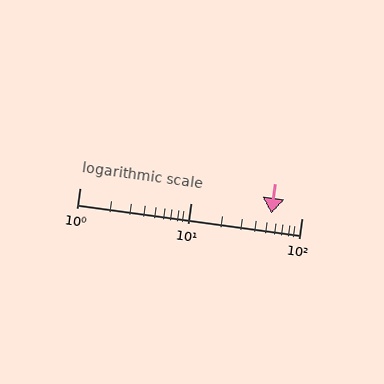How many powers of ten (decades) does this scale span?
The scale spans 2 decades, from 1 to 100.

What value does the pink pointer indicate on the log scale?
The pointer indicates approximately 53.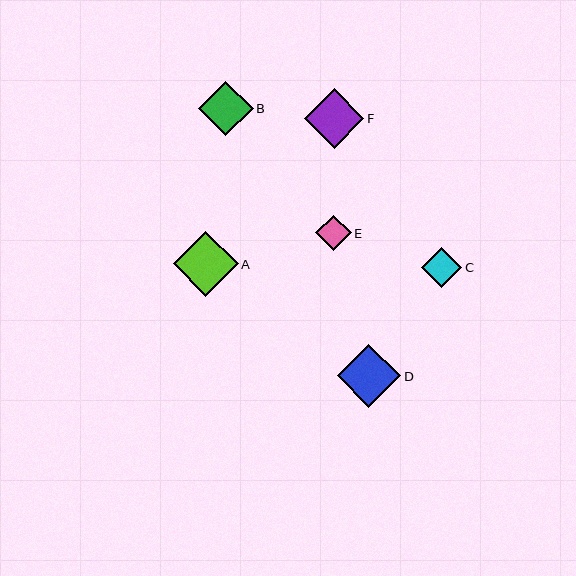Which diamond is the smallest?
Diamond E is the smallest with a size of approximately 35 pixels.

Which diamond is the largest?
Diamond A is the largest with a size of approximately 65 pixels.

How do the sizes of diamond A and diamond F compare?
Diamond A and diamond F are approximately the same size.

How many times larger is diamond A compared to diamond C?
Diamond A is approximately 1.6 times the size of diamond C.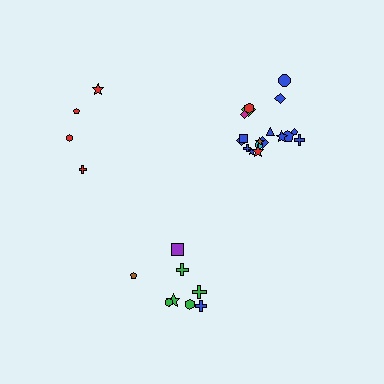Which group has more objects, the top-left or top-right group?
The top-right group.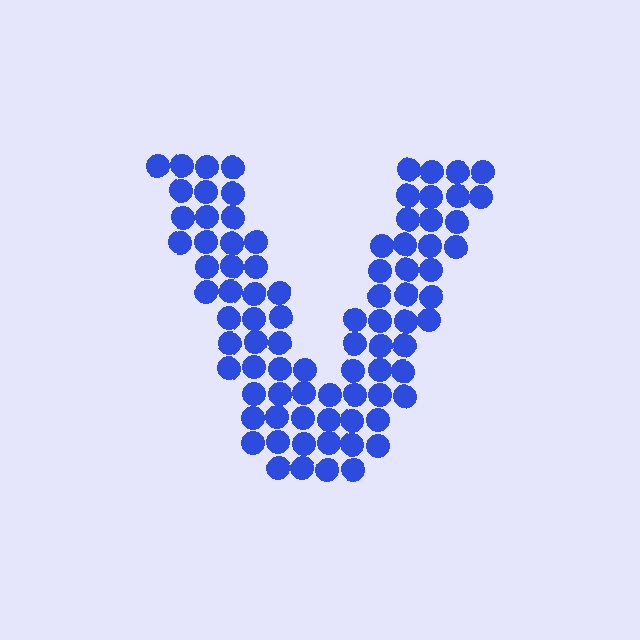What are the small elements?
The small elements are circles.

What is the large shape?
The large shape is the letter V.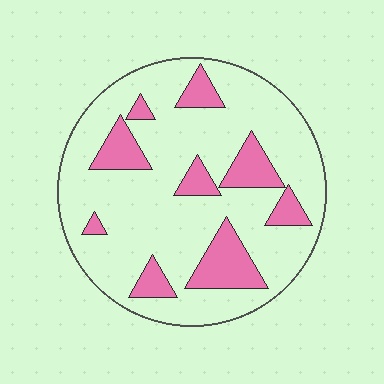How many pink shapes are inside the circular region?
9.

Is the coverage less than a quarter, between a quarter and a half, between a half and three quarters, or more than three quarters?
Less than a quarter.